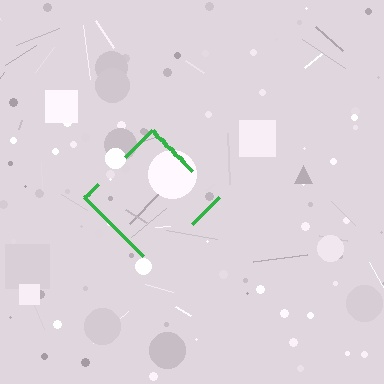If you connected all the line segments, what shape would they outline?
They would outline a diamond.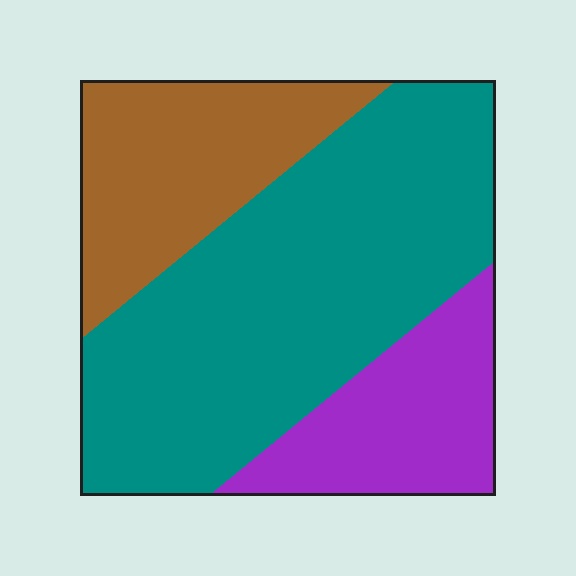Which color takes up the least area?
Purple, at roughly 20%.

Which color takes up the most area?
Teal, at roughly 55%.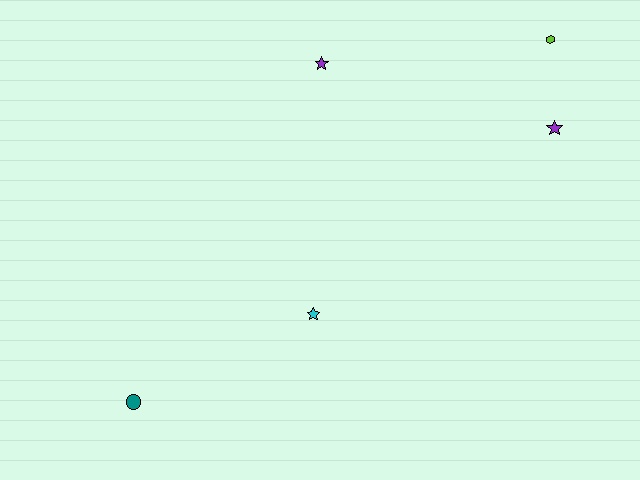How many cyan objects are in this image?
There is 1 cyan object.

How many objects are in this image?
There are 5 objects.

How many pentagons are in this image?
There are no pentagons.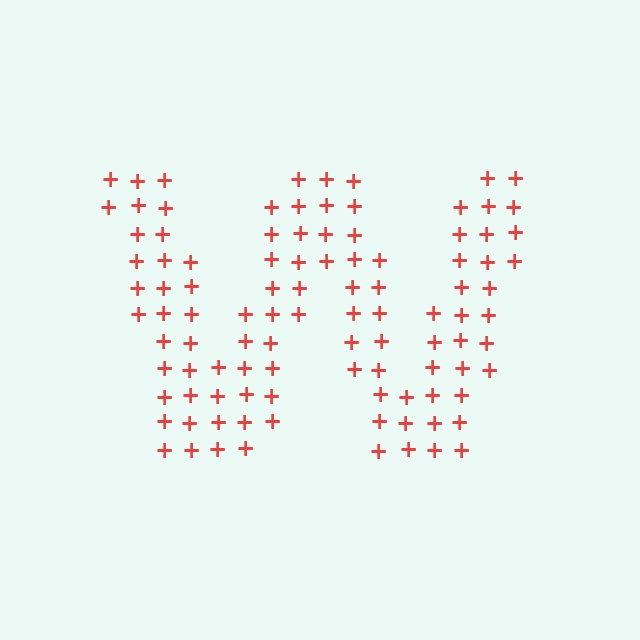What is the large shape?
The large shape is the letter W.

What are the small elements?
The small elements are plus signs.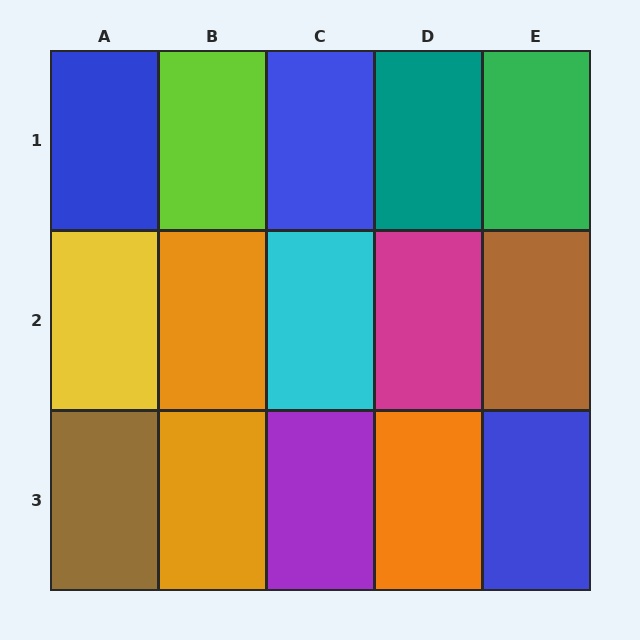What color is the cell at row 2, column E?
Brown.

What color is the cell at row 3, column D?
Orange.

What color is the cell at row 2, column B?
Orange.